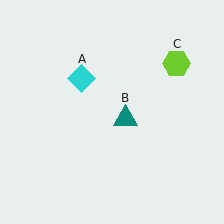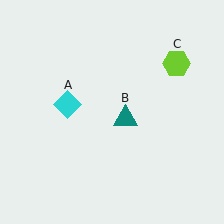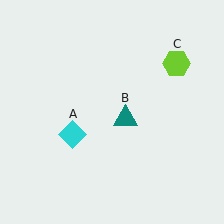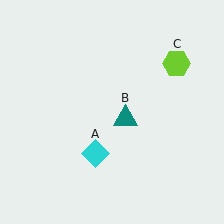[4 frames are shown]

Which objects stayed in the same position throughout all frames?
Teal triangle (object B) and lime hexagon (object C) remained stationary.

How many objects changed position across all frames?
1 object changed position: cyan diamond (object A).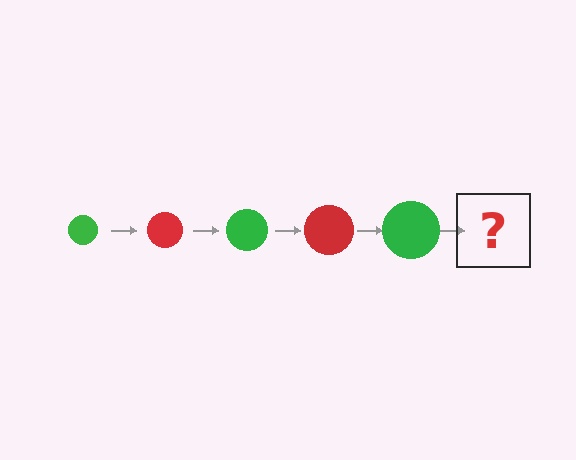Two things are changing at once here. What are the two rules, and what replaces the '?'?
The two rules are that the circle grows larger each step and the color cycles through green and red. The '?' should be a red circle, larger than the previous one.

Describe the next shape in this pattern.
It should be a red circle, larger than the previous one.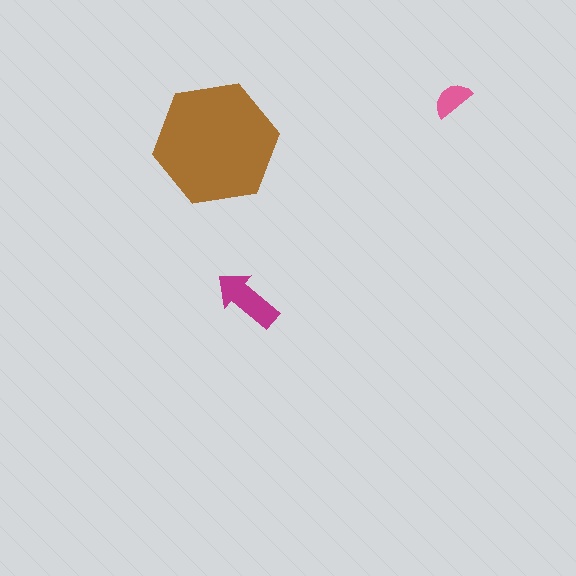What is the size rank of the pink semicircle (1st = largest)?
3rd.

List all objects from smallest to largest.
The pink semicircle, the magenta arrow, the brown hexagon.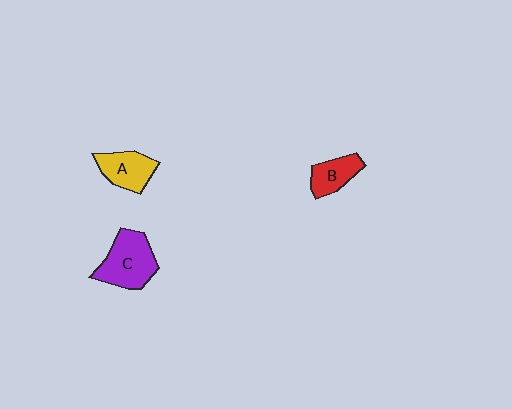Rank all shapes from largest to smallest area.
From largest to smallest: C (purple), A (yellow), B (red).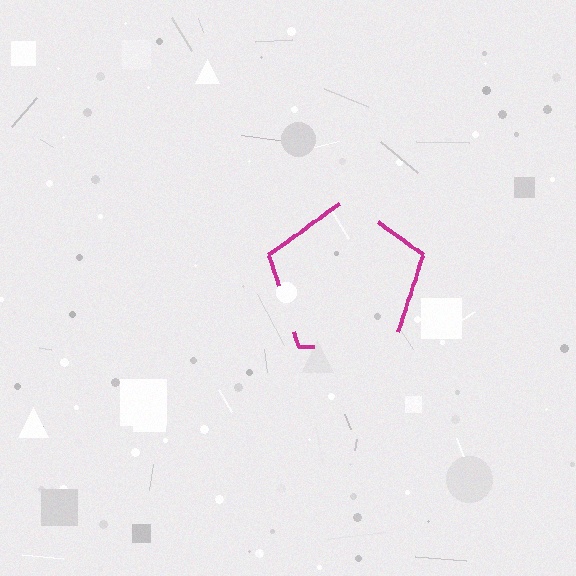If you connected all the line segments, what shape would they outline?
They would outline a pentagon.